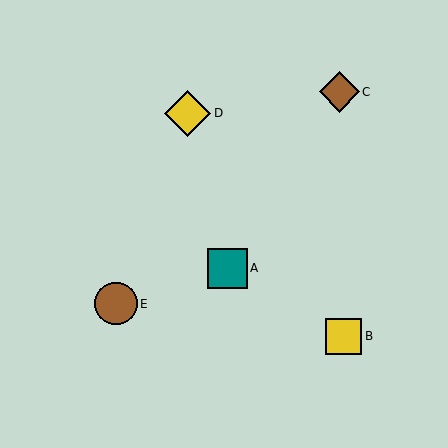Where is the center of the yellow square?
The center of the yellow square is at (344, 336).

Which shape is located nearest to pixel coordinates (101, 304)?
The brown circle (labeled E) at (116, 304) is nearest to that location.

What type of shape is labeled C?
Shape C is a brown diamond.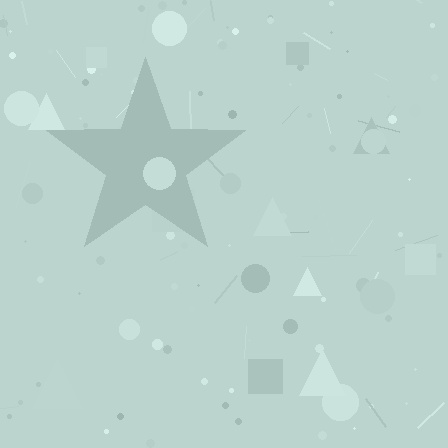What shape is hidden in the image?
A star is hidden in the image.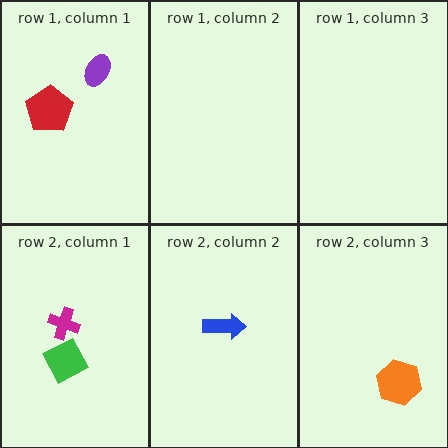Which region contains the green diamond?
The row 2, column 1 region.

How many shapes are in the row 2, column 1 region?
2.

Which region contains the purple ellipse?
The row 1, column 1 region.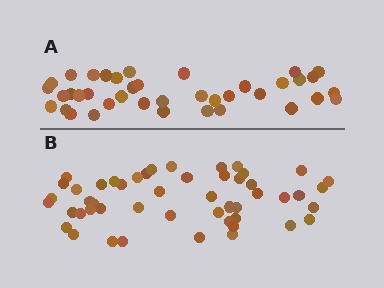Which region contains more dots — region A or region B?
Region B (the bottom region) has more dots.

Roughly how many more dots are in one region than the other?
Region B has roughly 12 or so more dots than region A.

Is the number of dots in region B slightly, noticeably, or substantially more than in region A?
Region B has noticeably more, but not dramatically so. The ratio is roughly 1.3 to 1.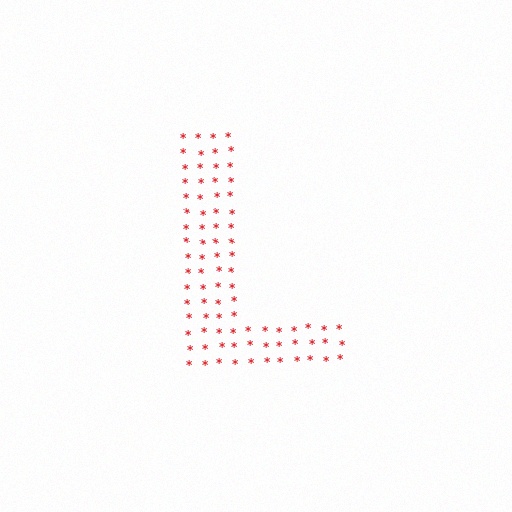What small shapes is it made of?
It is made of small asterisks.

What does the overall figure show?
The overall figure shows the letter L.